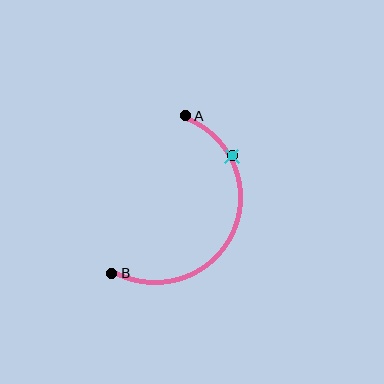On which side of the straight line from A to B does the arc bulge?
The arc bulges to the right of the straight line connecting A and B.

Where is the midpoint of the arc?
The arc midpoint is the point on the curve farthest from the straight line joining A and B. It sits to the right of that line.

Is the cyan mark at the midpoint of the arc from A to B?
No. The cyan mark lies on the arc but is closer to endpoint A. The arc midpoint would be at the point on the curve equidistant along the arc from both A and B.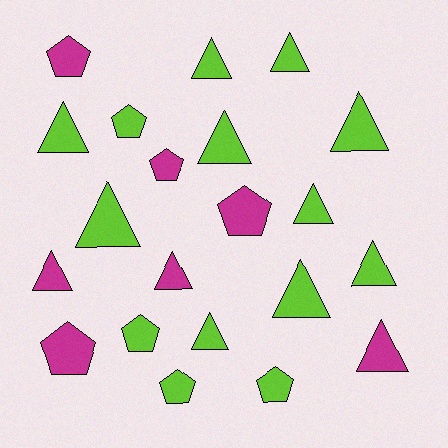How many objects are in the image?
There are 21 objects.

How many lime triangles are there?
There are 10 lime triangles.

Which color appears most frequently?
Lime, with 14 objects.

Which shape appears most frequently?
Triangle, with 13 objects.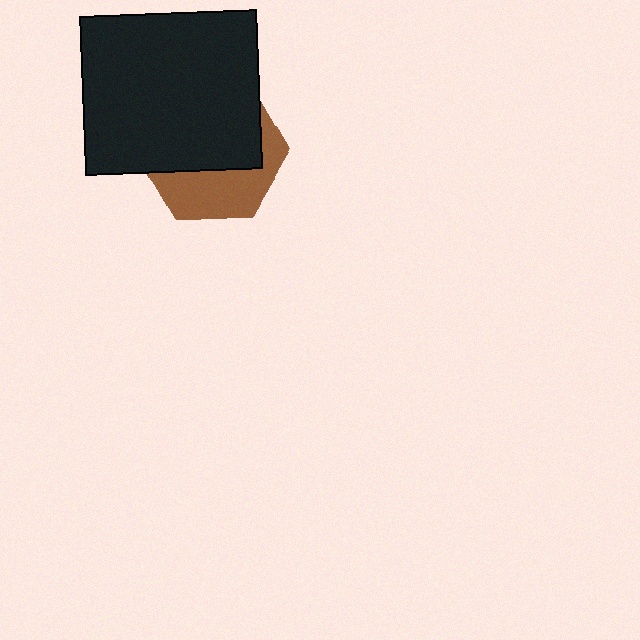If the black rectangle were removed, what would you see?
You would see the complete brown hexagon.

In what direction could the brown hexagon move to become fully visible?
The brown hexagon could move down. That would shift it out from behind the black rectangle entirely.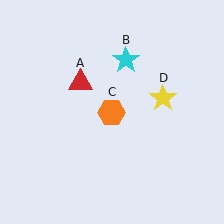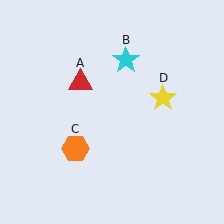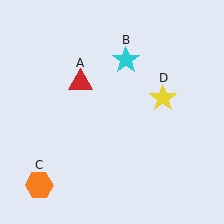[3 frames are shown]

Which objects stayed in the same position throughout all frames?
Red triangle (object A) and cyan star (object B) and yellow star (object D) remained stationary.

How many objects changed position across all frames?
1 object changed position: orange hexagon (object C).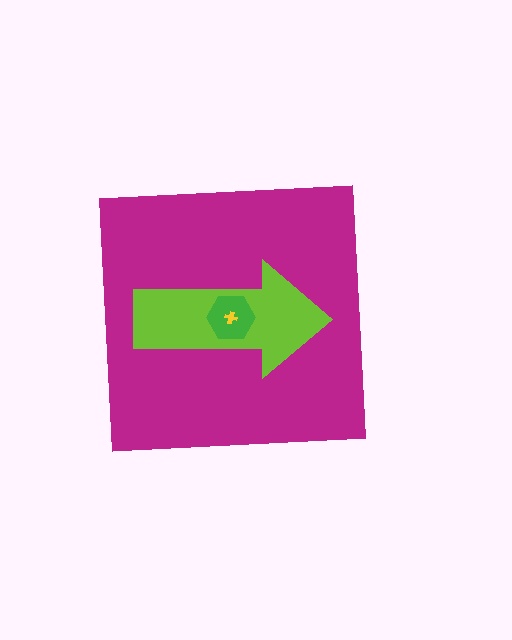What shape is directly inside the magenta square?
The lime arrow.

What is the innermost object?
The yellow cross.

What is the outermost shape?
The magenta square.